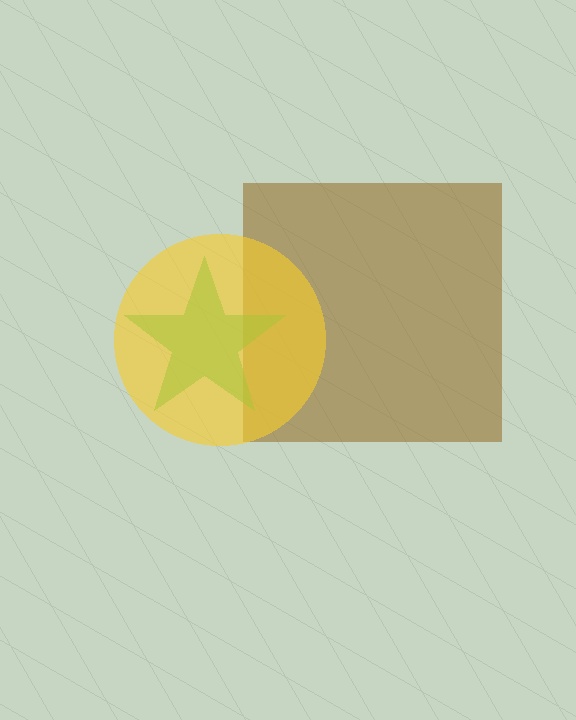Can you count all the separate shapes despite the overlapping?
Yes, there are 3 separate shapes.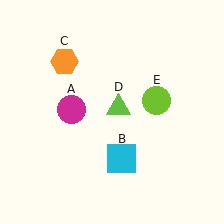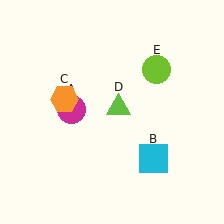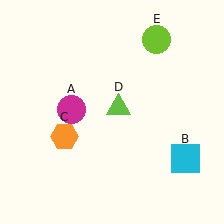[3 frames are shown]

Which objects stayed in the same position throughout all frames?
Magenta circle (object A) and lime triangle (object D) remained stationary.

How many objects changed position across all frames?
3 objects changed position: cyan square (object B), orange hexagon (object C), lime circle (object E).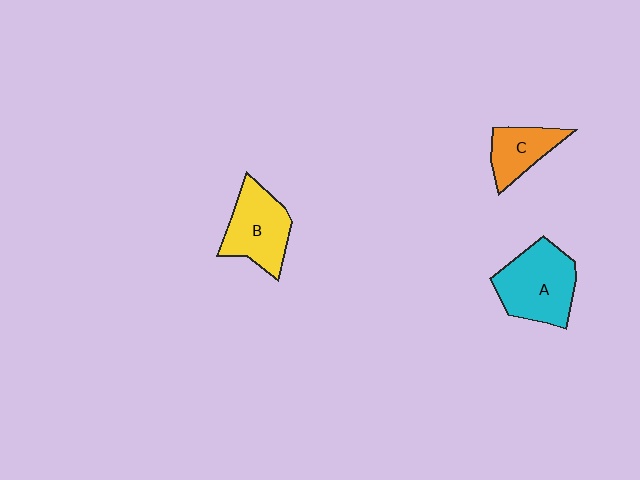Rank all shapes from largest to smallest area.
From largest to smallest: A (cyan), B (yellow), C (orange).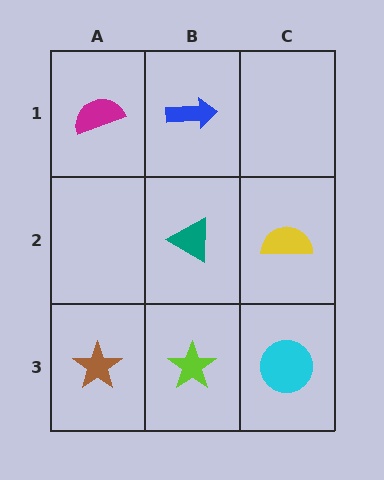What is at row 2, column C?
A yellow semicircle.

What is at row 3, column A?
A brown star.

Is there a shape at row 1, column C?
No, that cell is empty.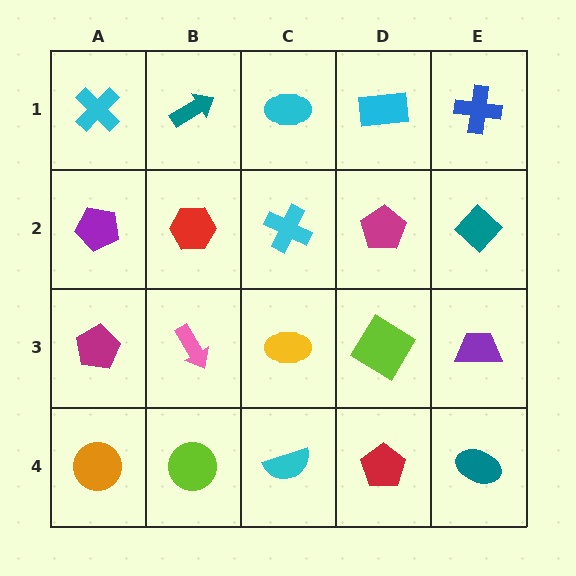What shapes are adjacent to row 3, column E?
A teal diamond (row 2, column E), a teal ellipse (row 4, column E), a lime diamond (row 3, column D).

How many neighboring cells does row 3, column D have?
4.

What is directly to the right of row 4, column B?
A cyan semicircle.